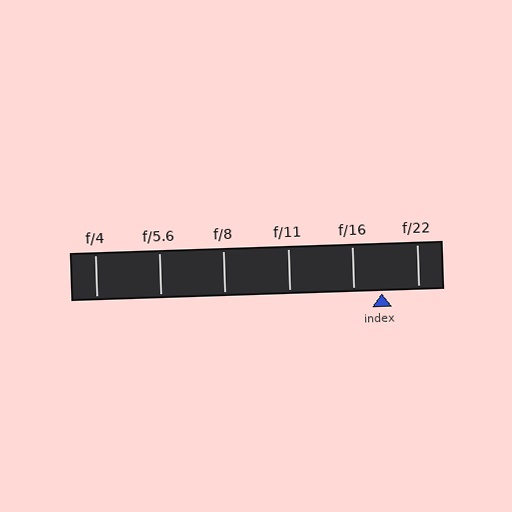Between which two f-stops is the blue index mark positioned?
The index mark is between f/16 and f/22.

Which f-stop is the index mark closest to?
The index mark is closest to f/16.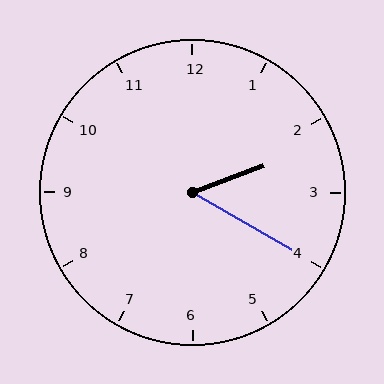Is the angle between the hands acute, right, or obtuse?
It is acute.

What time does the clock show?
2:20.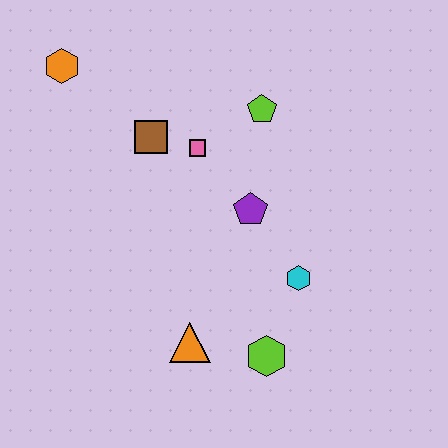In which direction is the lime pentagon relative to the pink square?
The lime pentagon is to the right of the pink square.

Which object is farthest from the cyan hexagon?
The orange hexagon is farthest from the cyan hexagon.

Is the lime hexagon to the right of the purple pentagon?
Yes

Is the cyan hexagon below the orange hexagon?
Yes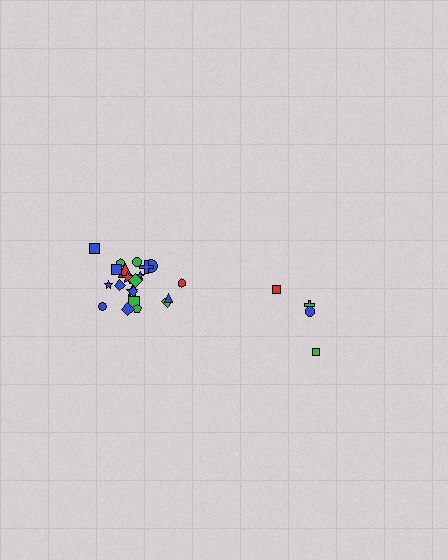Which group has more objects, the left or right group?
The left group.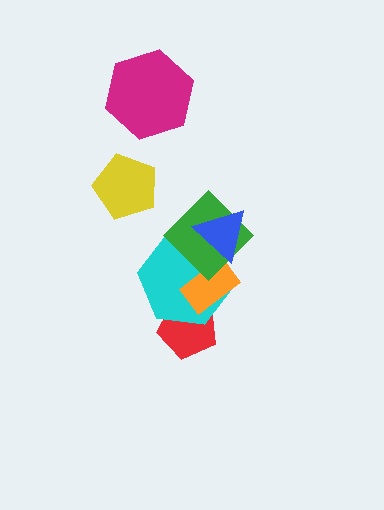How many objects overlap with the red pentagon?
2 objects overlap with the red pentagon.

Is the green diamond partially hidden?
Yes, it is partially covered by another shape.